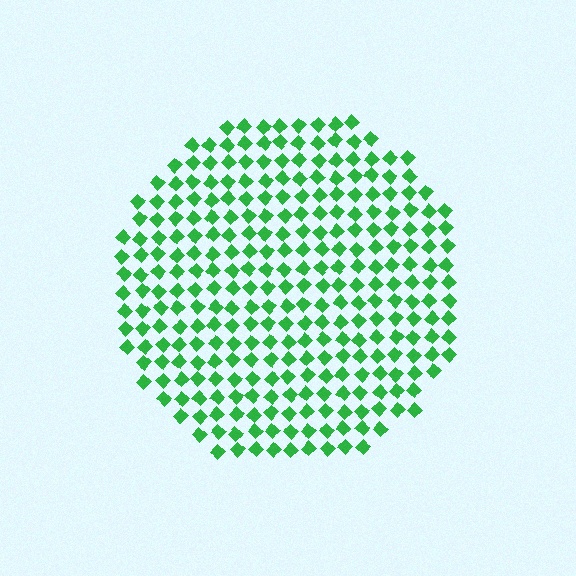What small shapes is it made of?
It is made of small diamonds.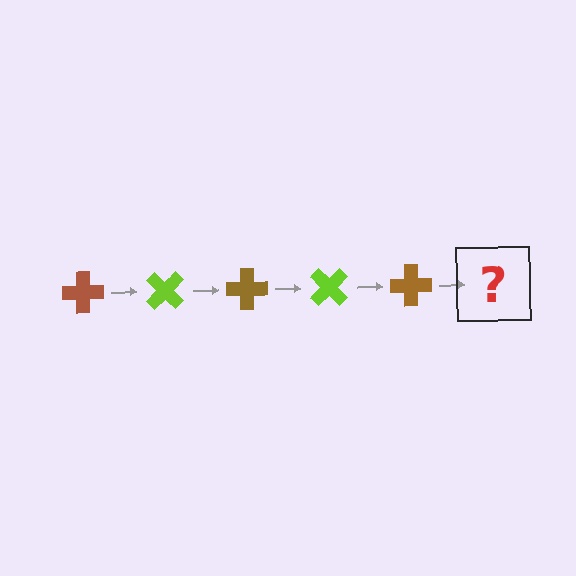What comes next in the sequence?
The next element should be a lime cross, rotated 225 degrees from the start.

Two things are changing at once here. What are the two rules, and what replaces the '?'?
The two rules are that it rotates 45 degrees each step and the color cycles through brown and lime. The '?' should be a lime cross, rotated 225 degrees from the start.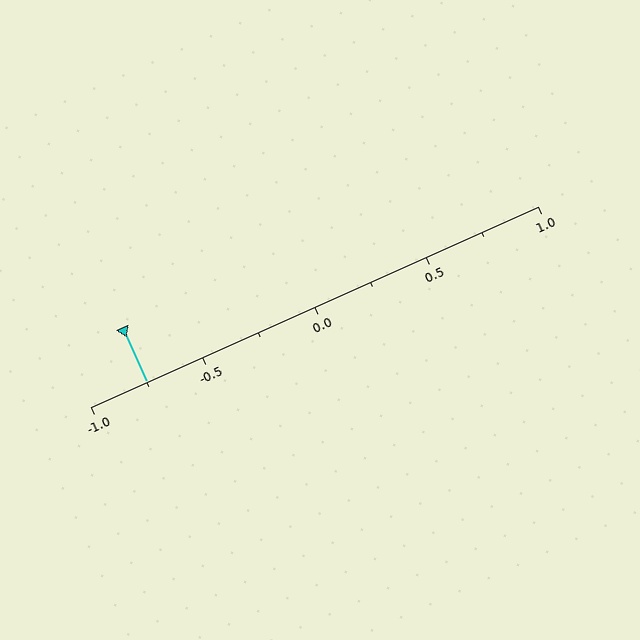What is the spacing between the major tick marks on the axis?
The major ticks are spaced 0.5 apart.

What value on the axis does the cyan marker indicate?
The marker indicates approximately -0.75.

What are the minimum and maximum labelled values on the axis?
The axis runs from -1.0 to 1.0.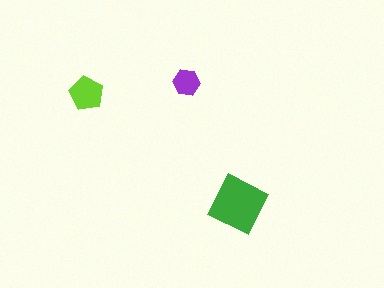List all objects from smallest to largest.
The purple hexagon, the lime pentagon, the green square.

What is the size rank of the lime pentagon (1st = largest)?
2nd.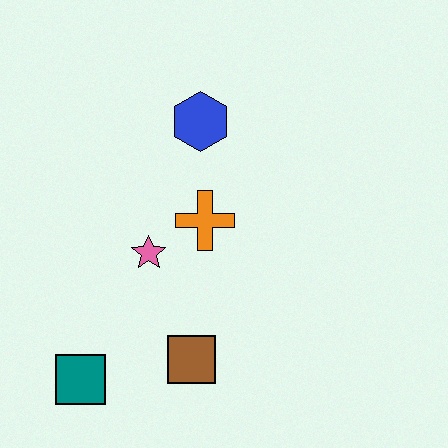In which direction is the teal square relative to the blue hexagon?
The teal square is below the blue hexagon.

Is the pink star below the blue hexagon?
Yes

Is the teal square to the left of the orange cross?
Yes